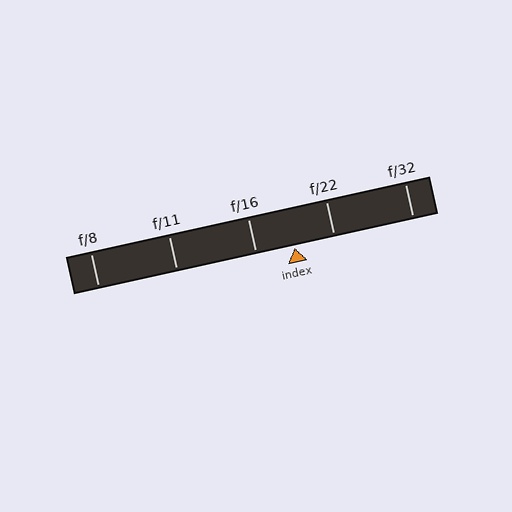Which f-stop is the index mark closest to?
The index mark is closest to f/16.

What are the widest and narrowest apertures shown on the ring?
The widest aperture shown is f/8 and the narrowest is f/32.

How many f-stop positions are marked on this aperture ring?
There are 5 f-stop positions marked.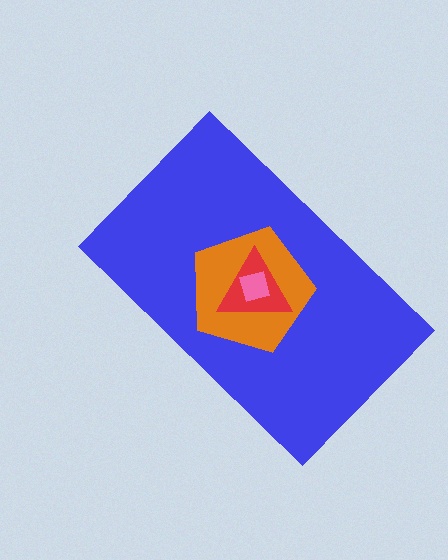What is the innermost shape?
The pink square.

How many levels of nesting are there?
4.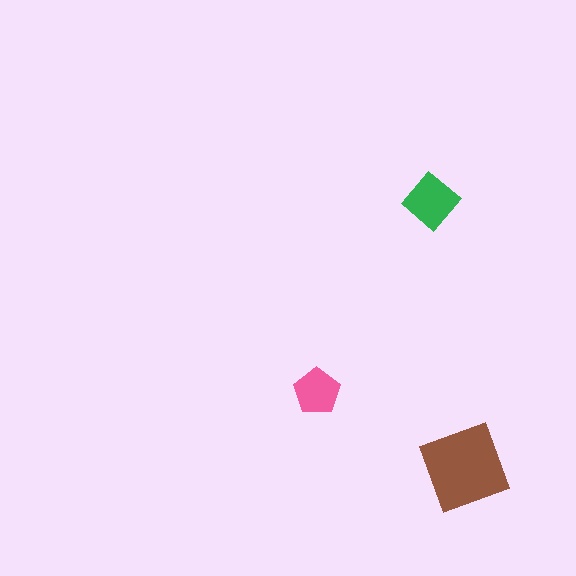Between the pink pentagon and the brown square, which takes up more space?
The brown square.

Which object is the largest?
The brown square.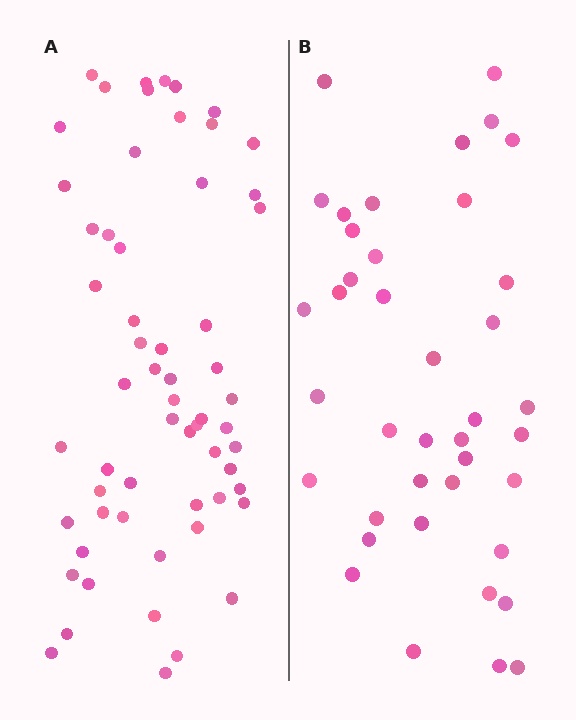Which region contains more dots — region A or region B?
Region A (the left region) has more dots.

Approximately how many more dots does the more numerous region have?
Region A has approximately 20 more dots than region B.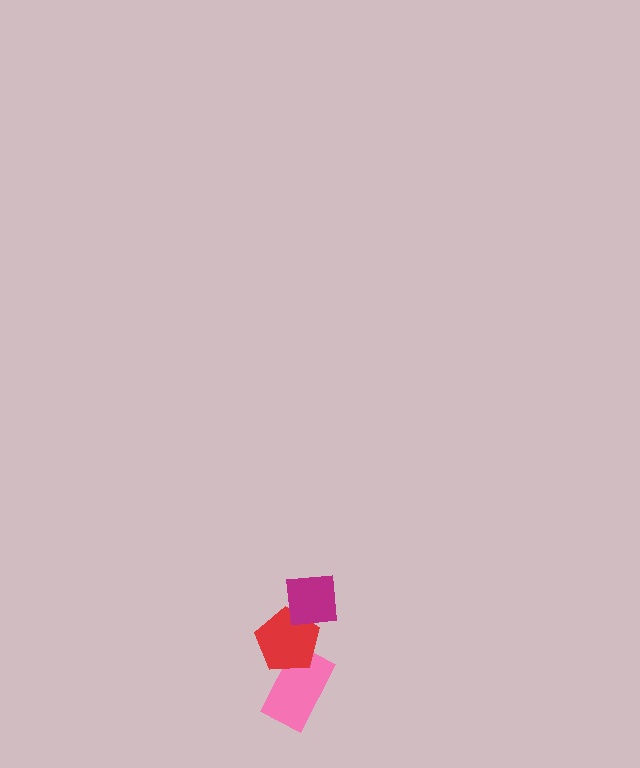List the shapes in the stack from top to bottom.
From top to bottom: the magenta square, the red pentagon, the pink rectangle.